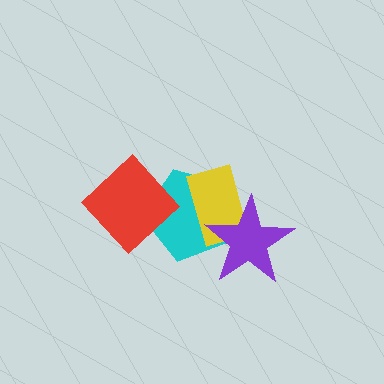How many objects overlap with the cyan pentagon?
3 objects overlap with the cyan pentagon.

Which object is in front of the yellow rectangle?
The purple star is in front of the yellow rectangle.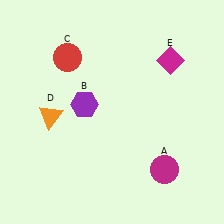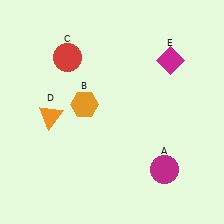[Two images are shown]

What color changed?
The hexagon (B) changed from purple in Image 1 to orange in Image 2.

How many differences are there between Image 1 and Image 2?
There is 1 difference between the two images.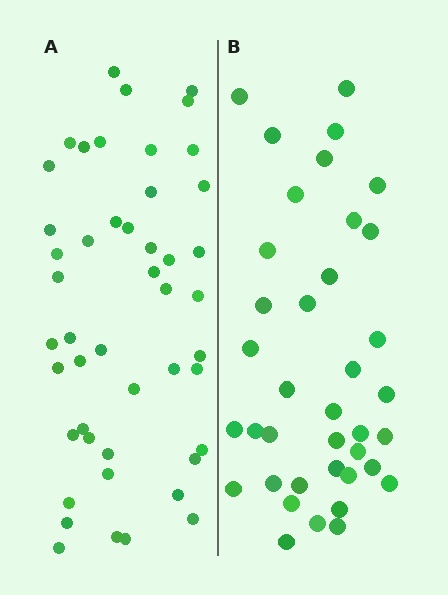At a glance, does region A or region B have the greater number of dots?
Region A (the left region) has more dots.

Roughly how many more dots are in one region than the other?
Region A has roughly 8 or so more dots than region B.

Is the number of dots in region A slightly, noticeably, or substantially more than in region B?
Region A has only slightly more — the two regions are fairly close. The ratio is roughly 1.2 to 1.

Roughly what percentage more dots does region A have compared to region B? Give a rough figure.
About 25% more.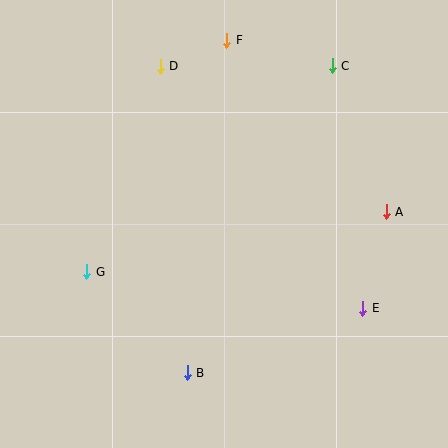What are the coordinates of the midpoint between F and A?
The midpoint between F and A is at (306, 126).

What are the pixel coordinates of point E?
Point E is at (363, 308).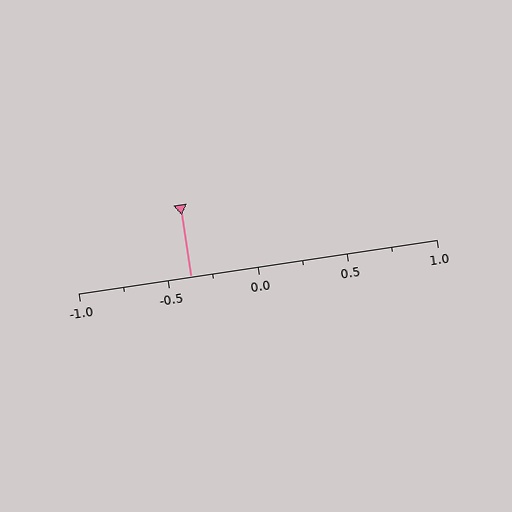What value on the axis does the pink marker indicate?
The marker indicates approximately -0.38.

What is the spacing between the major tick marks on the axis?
The major ticks are spaced 0.5 apart.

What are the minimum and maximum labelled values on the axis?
The axis runs from -1.0 to 1.0.